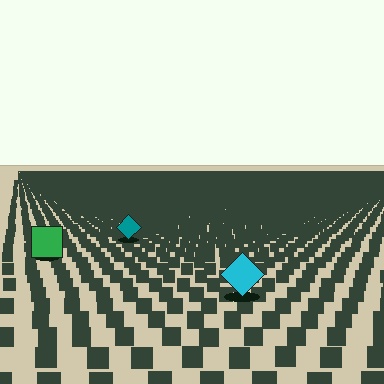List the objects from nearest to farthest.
From nearest to farthest: the cyan diamond, the green square, the teal diamond.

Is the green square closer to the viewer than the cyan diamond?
No. The cyan diamond is closer — you can tell from the texture gradient: the ground texture is coarser near it.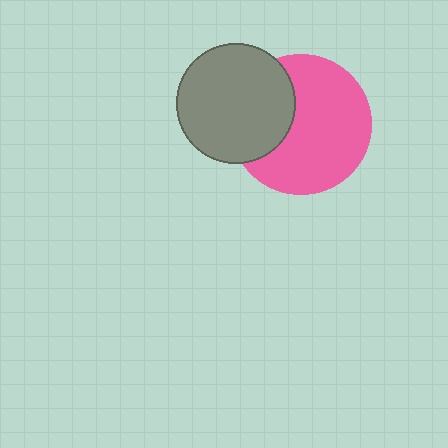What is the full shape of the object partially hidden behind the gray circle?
The partially hidden object is a pink circle.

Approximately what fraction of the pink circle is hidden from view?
Roughly 31% of the pink circle is hidden behind the gray circle.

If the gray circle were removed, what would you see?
You would see the complete pink circle.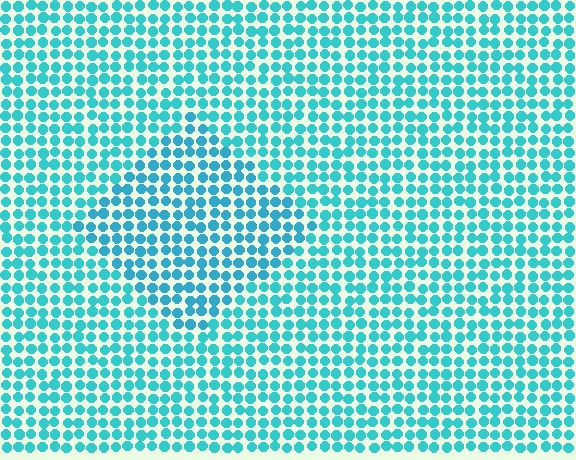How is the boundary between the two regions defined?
The boundary is defined purely by a slight shift in hue (about 13 degrees). Spacing, size, and orientation are identical on both sides.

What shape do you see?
I see a diamond.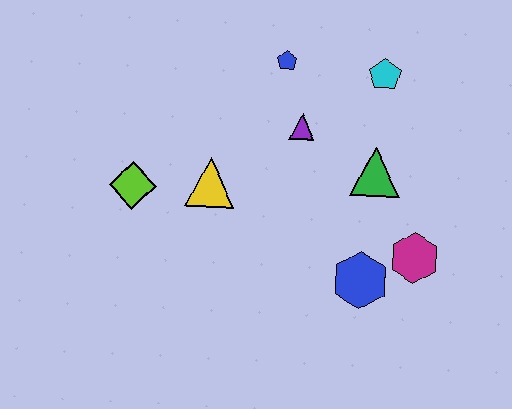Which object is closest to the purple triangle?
The blue pentagon is closest to the purple triangle.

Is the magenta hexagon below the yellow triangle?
Yes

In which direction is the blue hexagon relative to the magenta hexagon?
The blue hexagon is to the left of the magenta hexagon.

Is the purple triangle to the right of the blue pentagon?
Yes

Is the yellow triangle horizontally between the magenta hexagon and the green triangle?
No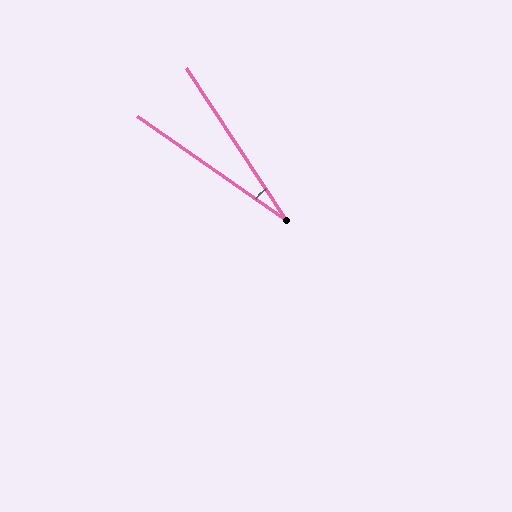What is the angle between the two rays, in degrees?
Approximately 22 degrees.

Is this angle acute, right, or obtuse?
It is acute.